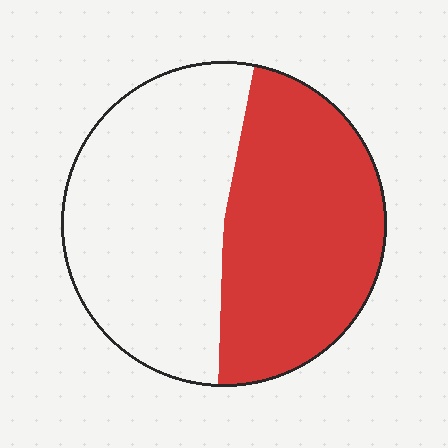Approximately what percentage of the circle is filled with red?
Approximately 50%.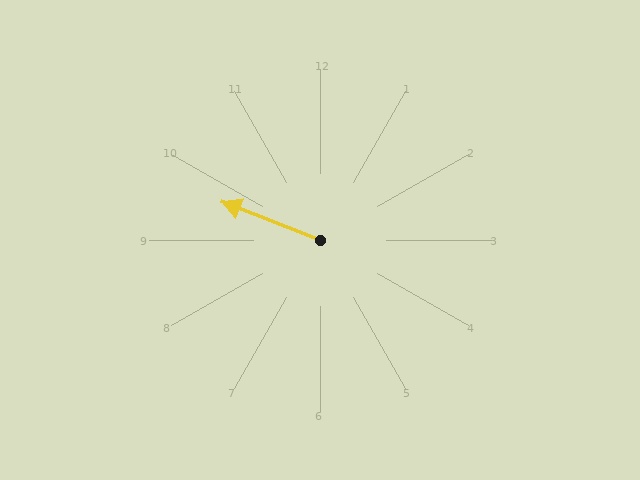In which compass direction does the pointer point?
West.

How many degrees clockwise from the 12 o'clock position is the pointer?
Approximately 291 degrees.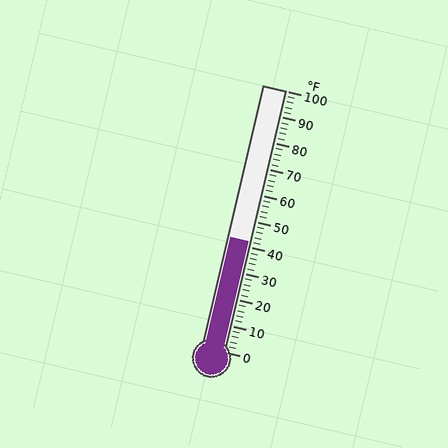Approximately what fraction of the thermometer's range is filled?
The thermometer is filled to approximately 40% of its range.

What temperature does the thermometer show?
The thermometer shows approximately 42°F.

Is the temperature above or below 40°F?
The temperature is above 40°F.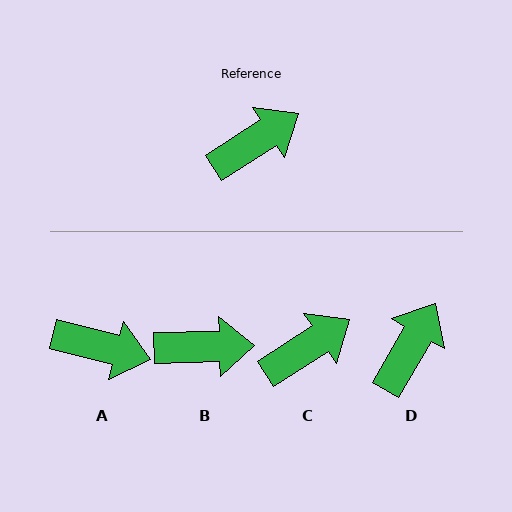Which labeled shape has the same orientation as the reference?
C.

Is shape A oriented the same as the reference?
No, it is off by about 47 degrees.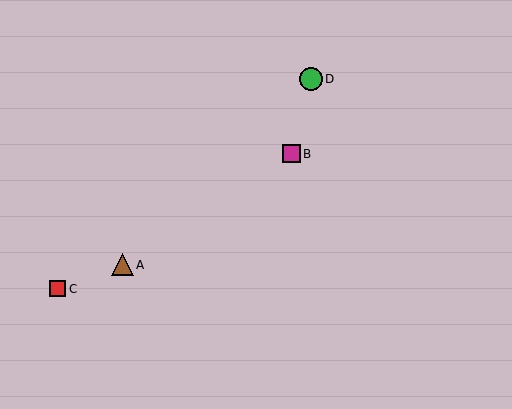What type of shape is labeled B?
Shape B is a magenta square.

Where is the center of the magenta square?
The center of the magenta square is at (291, 154).